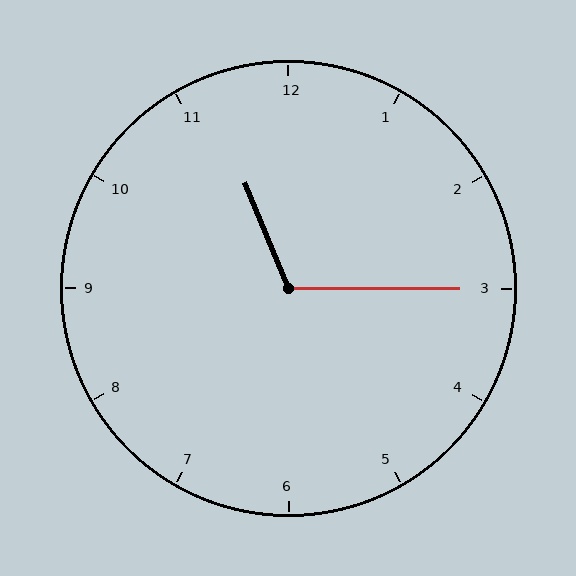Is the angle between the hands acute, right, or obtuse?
It is obtuse.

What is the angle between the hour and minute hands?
Approximately 112 degrees.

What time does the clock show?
11:15.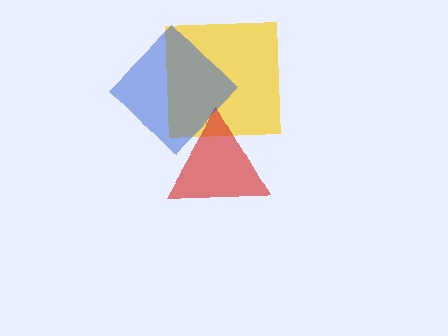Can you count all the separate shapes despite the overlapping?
Yes, there are 3 separate shapes.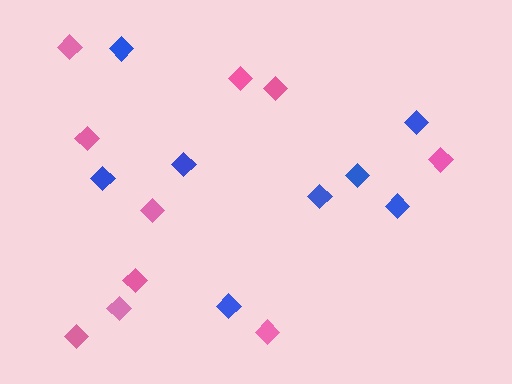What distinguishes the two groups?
There are 2 groups: one group of pink diamonds (10) and one group of blue diamonds (8).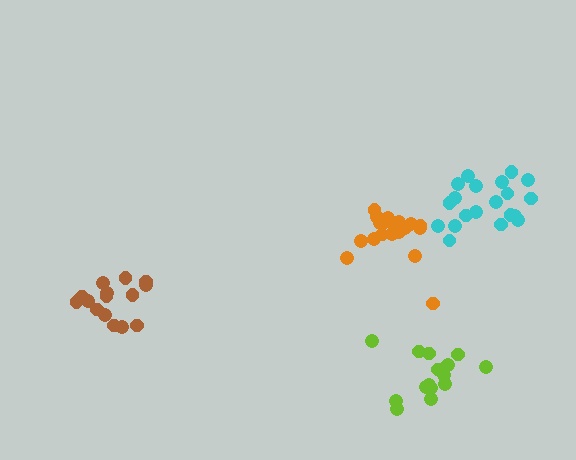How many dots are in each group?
Group 1: 15 dots, Group 2: 16 dots, Group 3: 20 dots, Group 4: 20 dots (71 total).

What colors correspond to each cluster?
The clusters are colored: brown, lime, orange, cyan.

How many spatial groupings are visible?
There are 4 spatial groupings.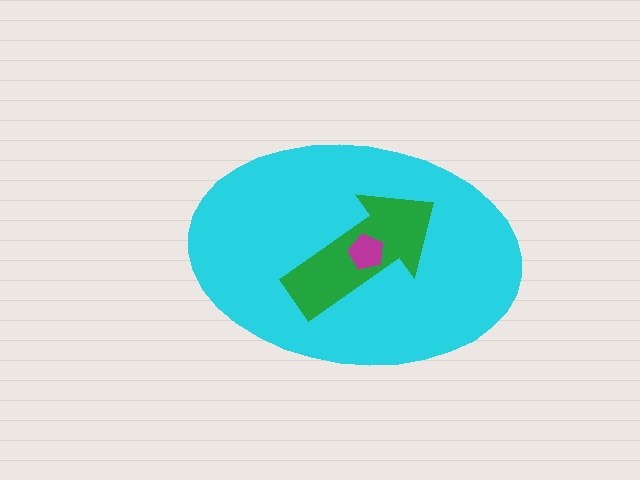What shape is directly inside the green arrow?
The magenta pentagon.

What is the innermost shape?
The magenta pentagon.